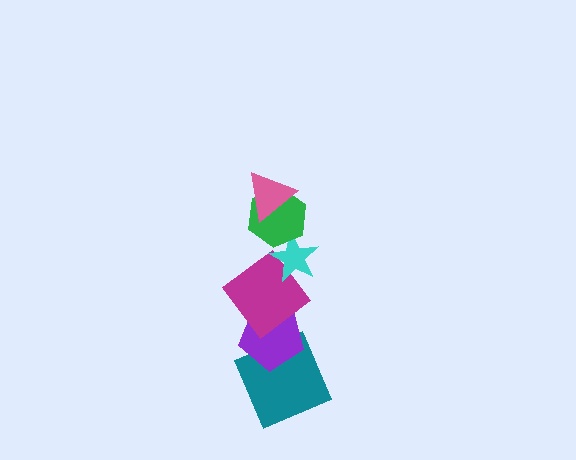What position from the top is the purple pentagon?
The purple pentagon is 5th from the top.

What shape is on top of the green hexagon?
The pink triangle is on top of the green hexagon.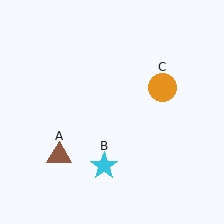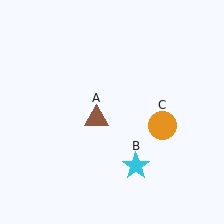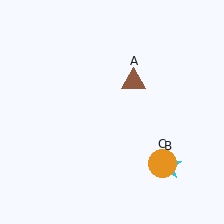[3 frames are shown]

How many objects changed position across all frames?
3 objects changed position: brown triangle (object A), cyan star (object B), orange circle (object C).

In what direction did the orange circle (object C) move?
The orange circle (object C) moved down.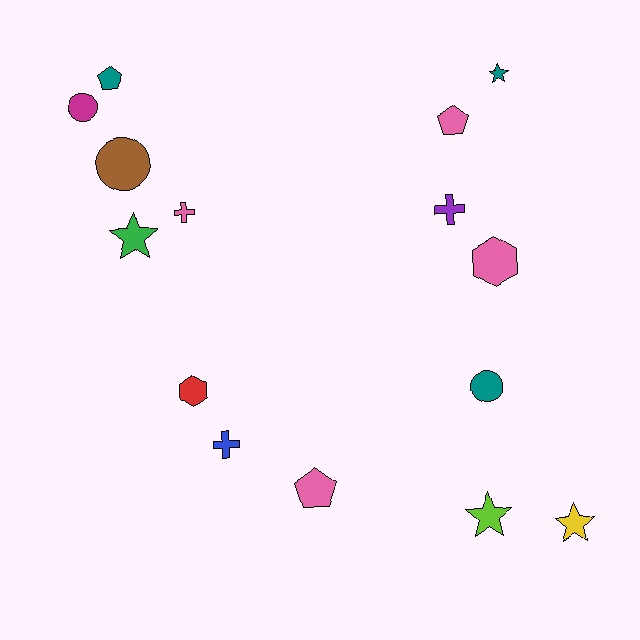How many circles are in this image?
There are 3 circles.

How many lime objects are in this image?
There is 1 lime object.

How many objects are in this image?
There are 15 objects.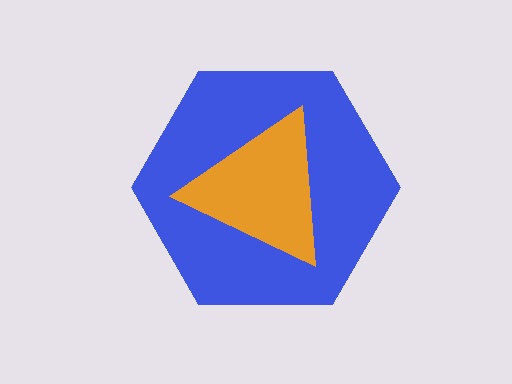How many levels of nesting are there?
2.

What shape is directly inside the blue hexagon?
The orange triangle.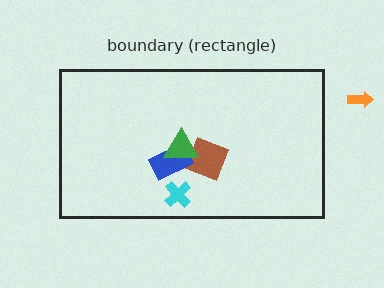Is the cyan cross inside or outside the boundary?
Inside.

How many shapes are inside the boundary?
4 inside, 1 outside.